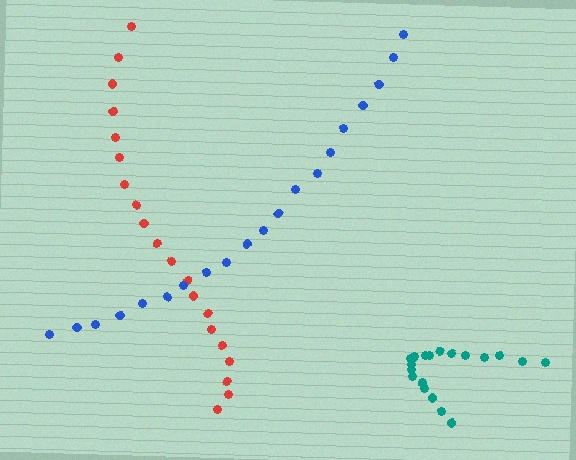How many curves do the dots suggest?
There are 3 distinct paths.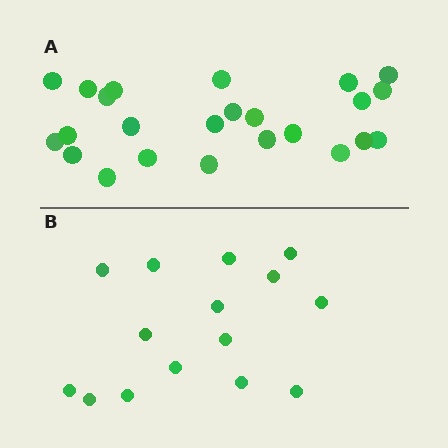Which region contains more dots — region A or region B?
Region A (the top region) has more dots.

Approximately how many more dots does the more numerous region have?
Region A has roughly 8 or so more dots than region B.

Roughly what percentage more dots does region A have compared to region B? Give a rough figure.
About 60% more.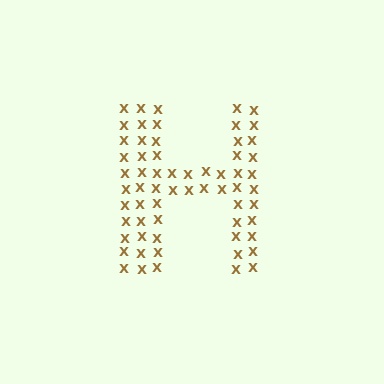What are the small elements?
The small elements are letter X's.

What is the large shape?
The large shape is the letter H.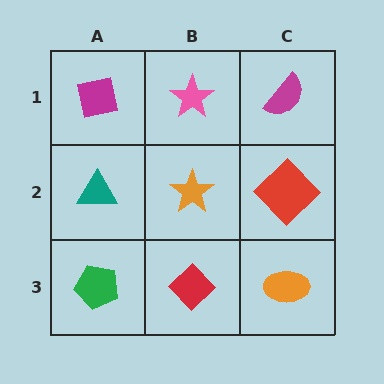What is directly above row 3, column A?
A teal triangle.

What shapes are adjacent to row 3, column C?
A red diamond (row 2, column C), a red diamond (row 3, column B).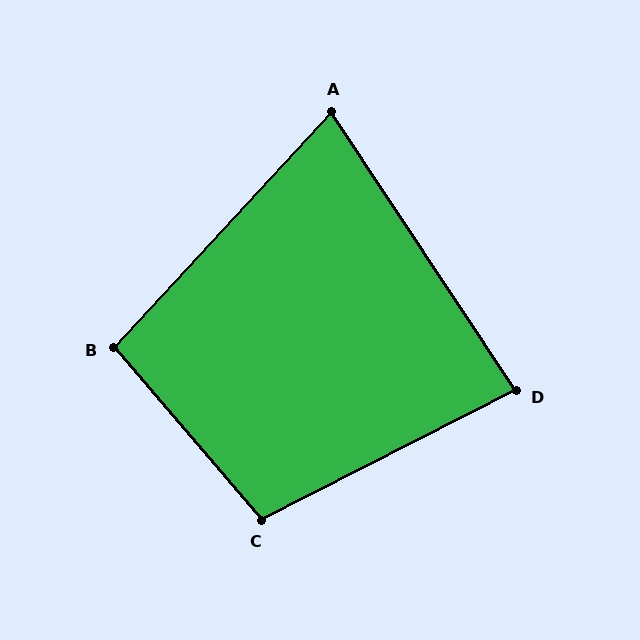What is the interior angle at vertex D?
Approximately 83 degrees (acute).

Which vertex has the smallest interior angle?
A, at approximately 76 degrees.